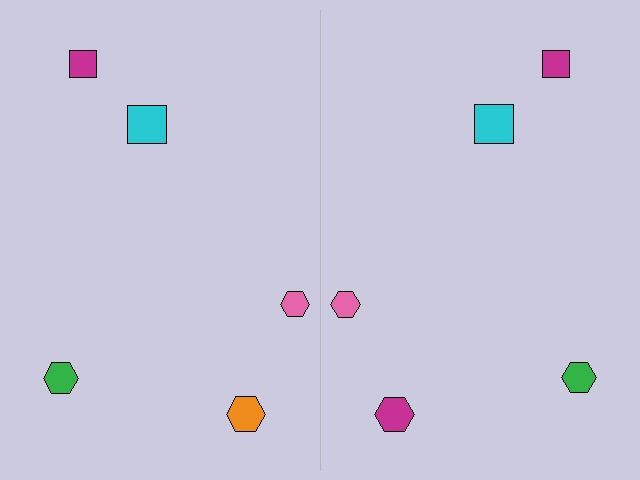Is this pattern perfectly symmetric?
No, the pattern is not perfectly symmetric. The magenta hexagon on the right side breaks the symmetry — its mirror counterpart is orange.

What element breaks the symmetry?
The magenta hexagon on the right side breaks the symmetry — its mirror counterpart is orange.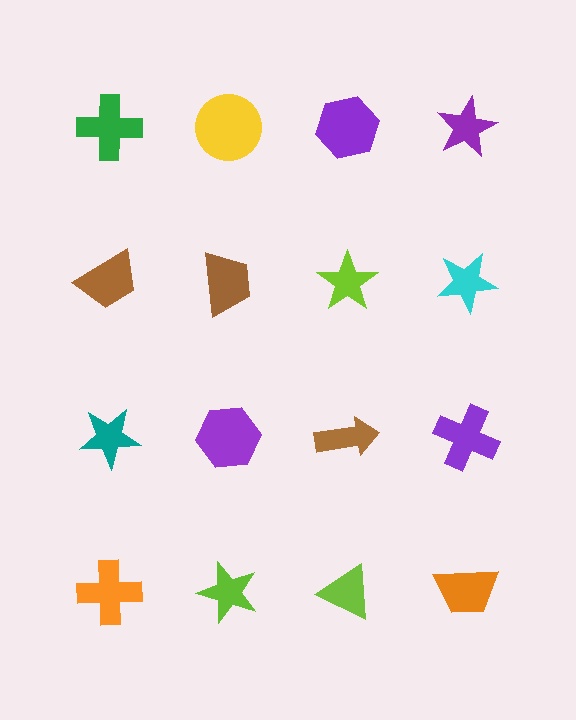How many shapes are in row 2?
4 shapes.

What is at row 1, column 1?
A green cross.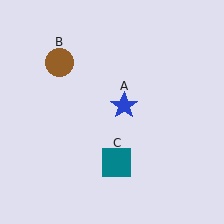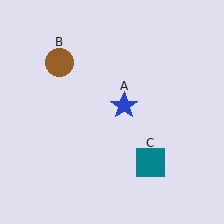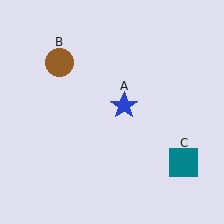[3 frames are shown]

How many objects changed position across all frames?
1 object changed position: teal square (object C).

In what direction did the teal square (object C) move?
The teal square (object C) moved right.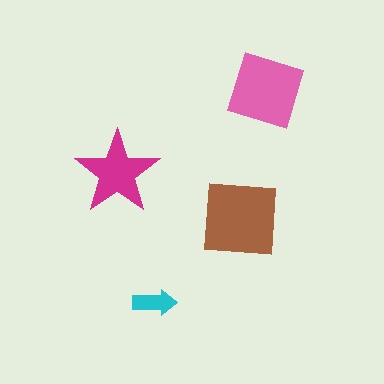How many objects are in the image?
There are 4 objects in the image.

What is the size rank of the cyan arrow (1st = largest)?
4th.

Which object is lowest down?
The cyan arrow is bottommost.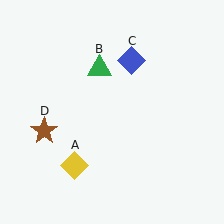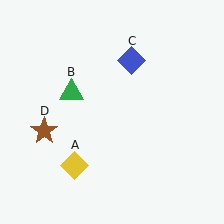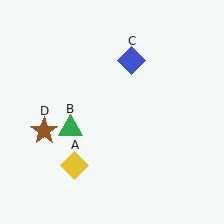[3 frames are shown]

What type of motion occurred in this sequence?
The green triangle (object B) rotated counterclockwise around the center of the scene.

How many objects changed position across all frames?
1 object changed position: green triangle (object B).